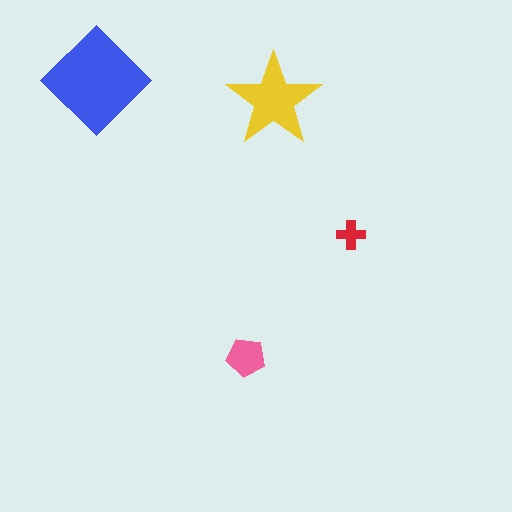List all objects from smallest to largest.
The red cross, the pink pentagon, the yellow star, the blue diamond.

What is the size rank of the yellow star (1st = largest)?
2nd.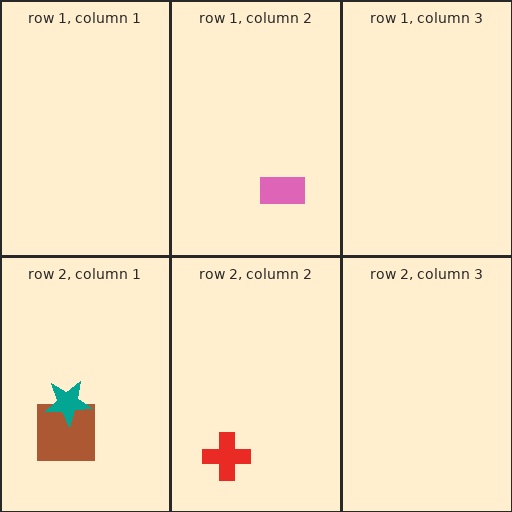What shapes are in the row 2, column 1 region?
The brown square, the teal star.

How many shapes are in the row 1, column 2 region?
1.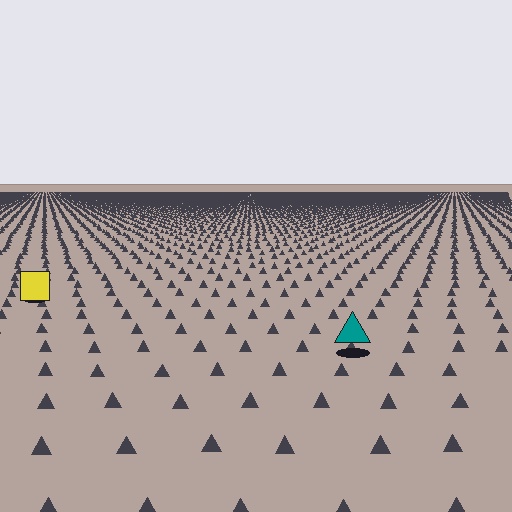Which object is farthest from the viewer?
The yellow square is farthest from the viewer. It appears smaller and the ground texture around it is denser.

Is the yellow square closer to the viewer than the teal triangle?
No. The teal triangle is closer — you can tell from the texture gradient: the ground texture is coarser near it.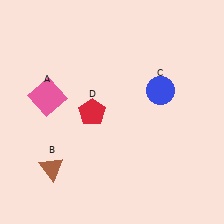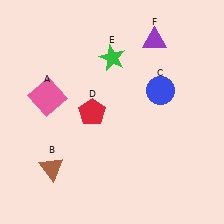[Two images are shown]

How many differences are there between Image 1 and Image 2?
There are 2 differences between the two images.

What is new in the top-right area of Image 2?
A green star (E) was added in the top-right area of Image 2.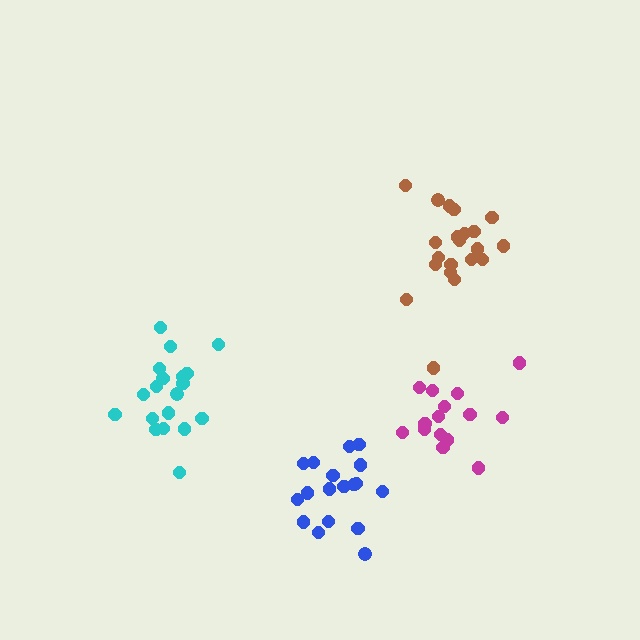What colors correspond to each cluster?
The clusters are colored: blue, brown, magenta, cyan.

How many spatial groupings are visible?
There are 4 spatial groupings.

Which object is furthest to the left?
The cyan cluster is leftmost.